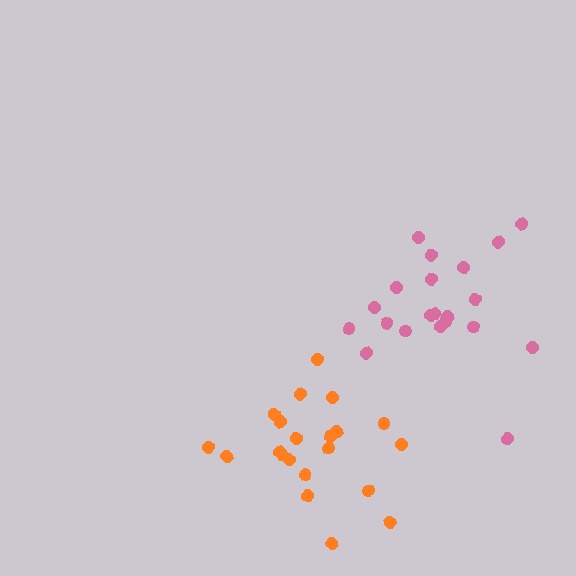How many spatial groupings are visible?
There are 2 spatial groupings.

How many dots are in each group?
Group 1: 21 dots, Group 2: 21 dots (42 total).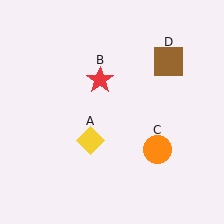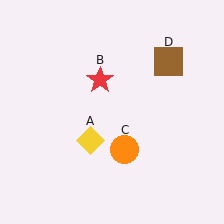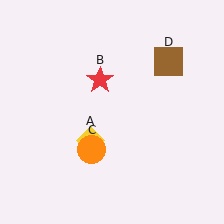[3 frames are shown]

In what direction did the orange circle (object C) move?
The orange circle (object C) moved left.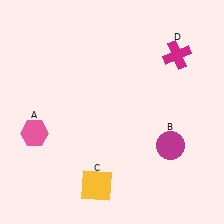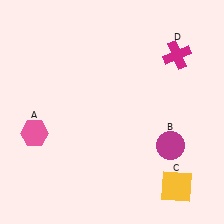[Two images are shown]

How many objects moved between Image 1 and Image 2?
1 object moved between the two images.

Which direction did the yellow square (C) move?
The yellow square (C) moved right.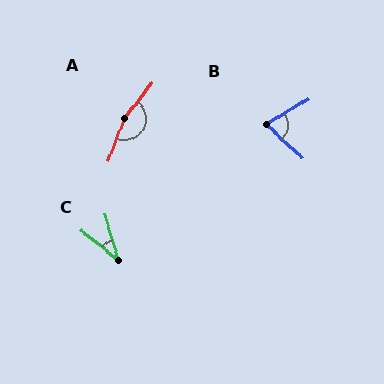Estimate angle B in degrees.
Approximately 75 degrees.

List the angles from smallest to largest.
C (34°), B (75°), A (163°).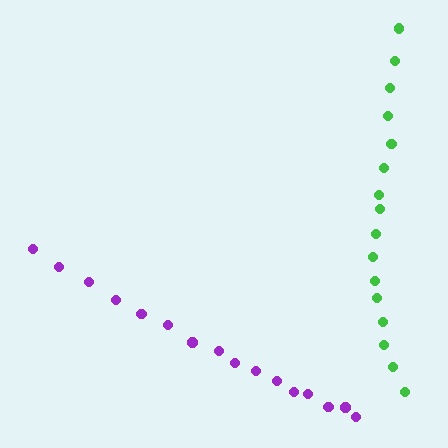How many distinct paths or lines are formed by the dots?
There are 2 distinct paths.